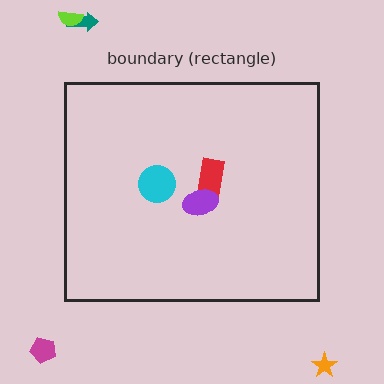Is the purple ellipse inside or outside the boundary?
Inside.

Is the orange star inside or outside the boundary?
Outside.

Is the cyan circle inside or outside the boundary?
Inside.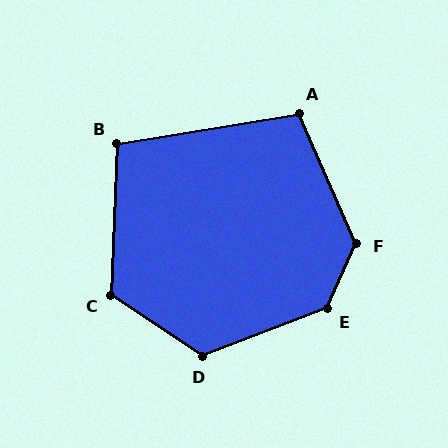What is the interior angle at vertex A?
Approximately 104 degrees (obtuse).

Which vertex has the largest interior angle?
E, at approximately 135 degrees.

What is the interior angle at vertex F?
Approximately 133 degrees (obtuse).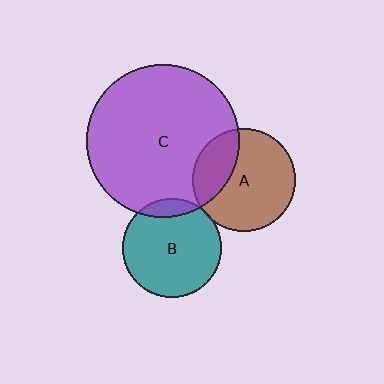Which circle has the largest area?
Circle C (purple).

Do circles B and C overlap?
Yes.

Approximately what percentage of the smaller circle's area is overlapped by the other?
Approximately 10%.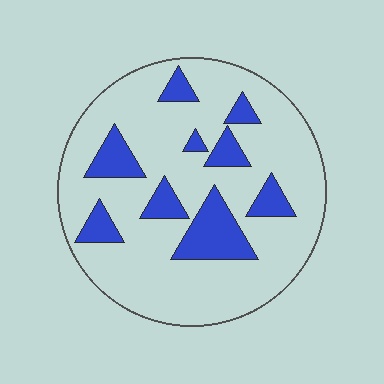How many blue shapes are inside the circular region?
9.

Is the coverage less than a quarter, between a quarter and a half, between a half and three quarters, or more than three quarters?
Less than a quarter.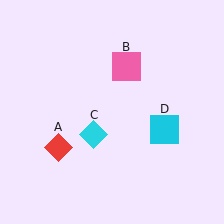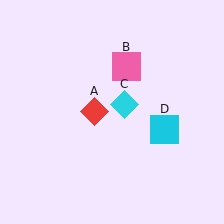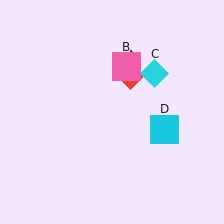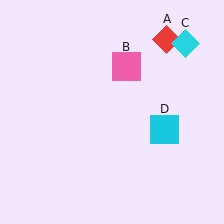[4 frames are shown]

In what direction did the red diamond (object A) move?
The red diamond (object A) moved up and to the right.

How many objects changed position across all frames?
2 objects changed position: red diamond (object A), cyan diamond (object C).